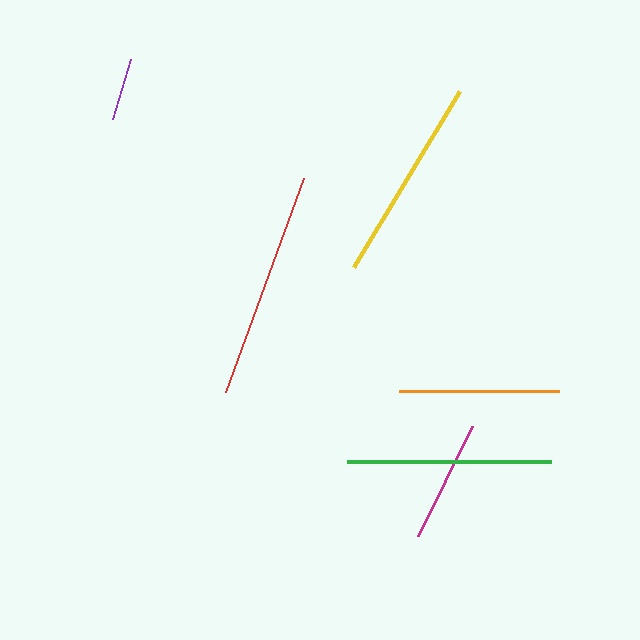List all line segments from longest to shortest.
From longest to shortest: red, yellow, green, orange, magenta, purple.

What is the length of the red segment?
The red segment is approximately 229 pixels long.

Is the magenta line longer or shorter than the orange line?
The orange line is longer than the magenta line.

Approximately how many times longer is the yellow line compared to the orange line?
The yellow line is approximately 1.3 times the length of the orange line.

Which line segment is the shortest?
The purple line is the shortest at approximately 63 pixels.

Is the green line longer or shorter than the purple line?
The green line is longer than the purple line.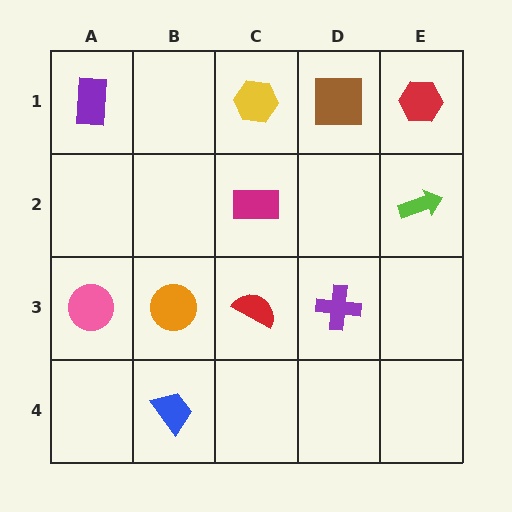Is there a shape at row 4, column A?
No, that cell is empty.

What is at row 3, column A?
A pink circle.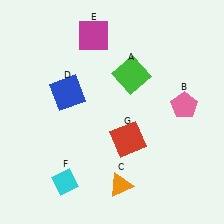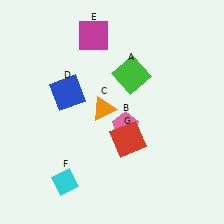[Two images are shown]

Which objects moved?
The objects that moved are: the pink pentagon (B), the orange triangle (C).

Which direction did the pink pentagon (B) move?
The pink pentagon (B) moved left.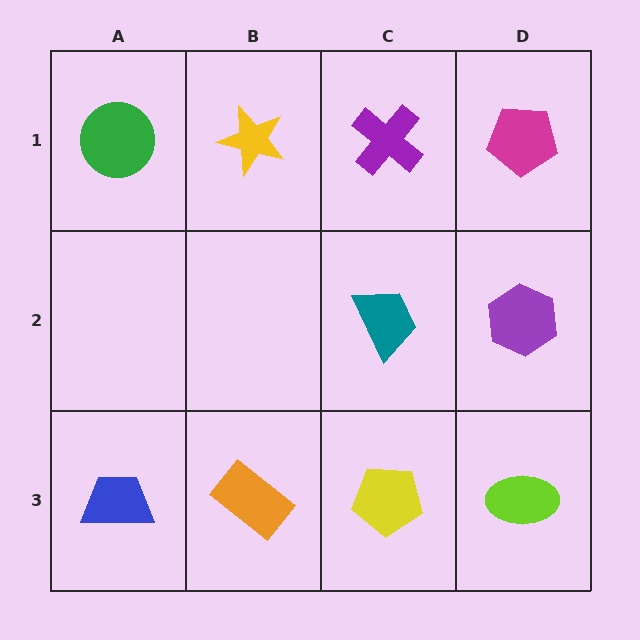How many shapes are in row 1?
4 shapes.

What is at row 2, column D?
A purple hexagon.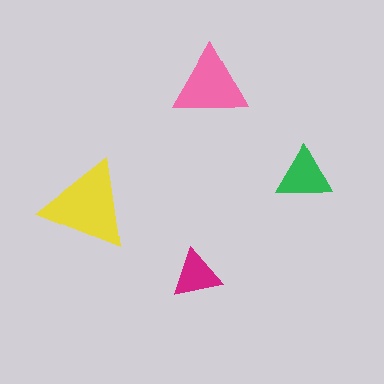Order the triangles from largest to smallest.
the yellow one, the pink one, the green one, the magenta one.